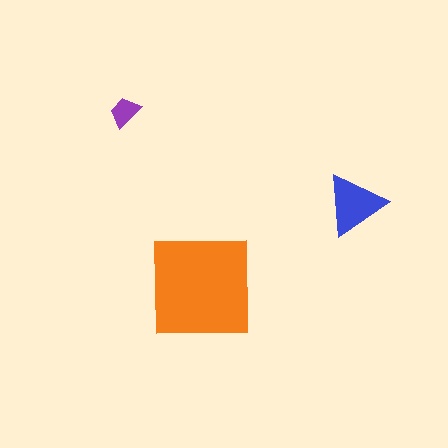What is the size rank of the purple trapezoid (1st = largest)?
3rd.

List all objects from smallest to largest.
The purple trapezoid, the blue triangle, the orange square.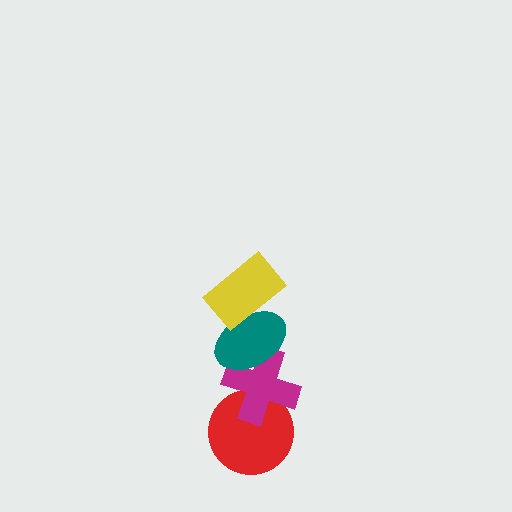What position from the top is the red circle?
The red circle is 4th from the top.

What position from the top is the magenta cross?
The magenta cross is 3rd from the top.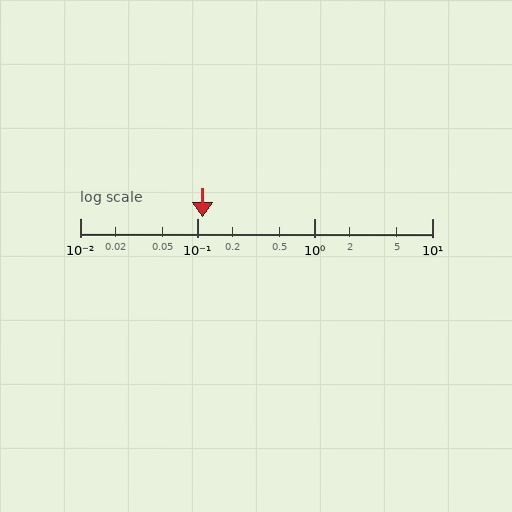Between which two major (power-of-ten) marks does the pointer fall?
The pointer is between 0.1 and 1.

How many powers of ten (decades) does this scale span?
The scale spans 3 decades, from 0.01 to 10.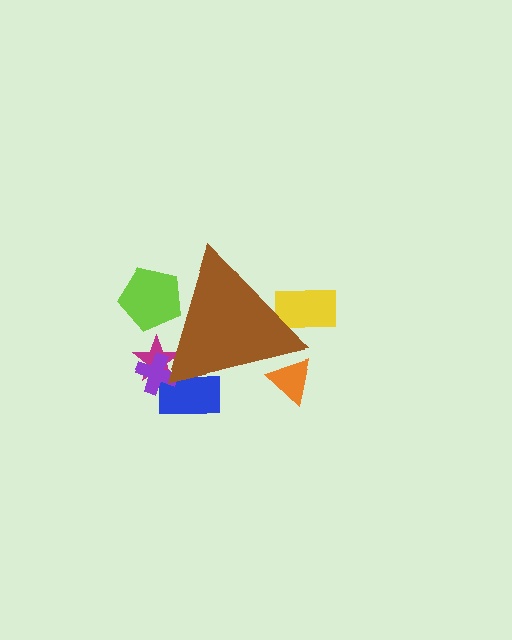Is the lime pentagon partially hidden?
Yes, the lime pentagon is partially hidden behind the brown triangle.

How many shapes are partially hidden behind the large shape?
6 shapes are partially hidden.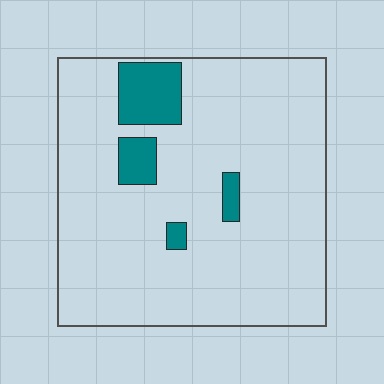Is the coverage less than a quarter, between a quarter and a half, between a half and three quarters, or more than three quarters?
Less than a quarter.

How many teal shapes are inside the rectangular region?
4.